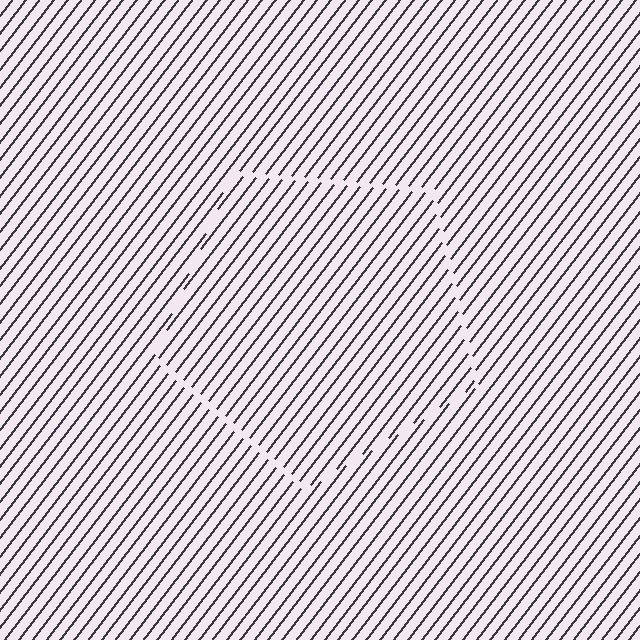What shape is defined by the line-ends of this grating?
An illusory pentagon. The interior of the shape contains the same grating, shifted by half a period — the contour is defined by the phase discontinuity where line-ends from the inner and outer gratings abut.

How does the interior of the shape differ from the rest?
The interior of the shape contains the same grating, shifted by half a period — the contour is defined by the phase discontinuity where line-ends from the inner and outer gratings abut.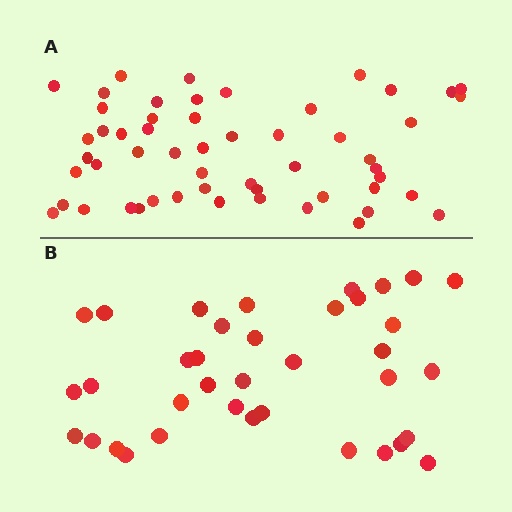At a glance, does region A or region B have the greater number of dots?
Region A (the top region) has more dots.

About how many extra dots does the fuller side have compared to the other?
Region A has approximately 15 more dots than region B.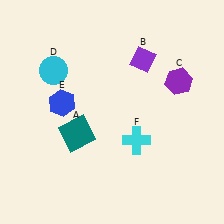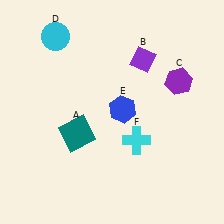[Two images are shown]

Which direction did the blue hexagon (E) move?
The blue hexagon (E) moved right.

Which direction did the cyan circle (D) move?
The cyan circle (D) moved up.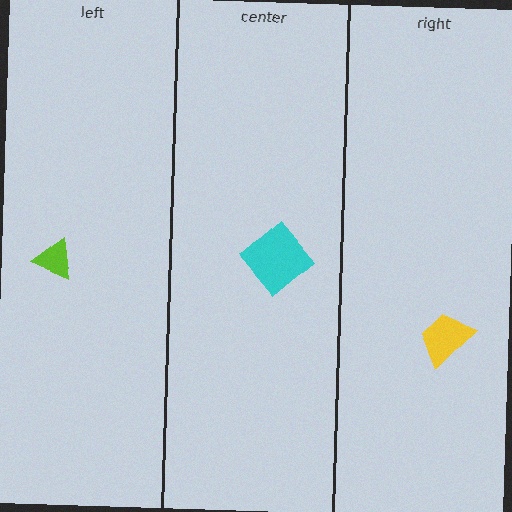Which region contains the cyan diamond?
The center region.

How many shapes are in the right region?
1.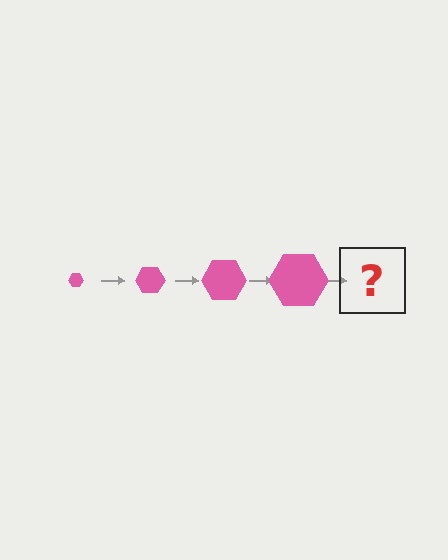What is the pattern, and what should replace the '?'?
The pattern is that the hexagon gets progressively larger each step. The '?' should be a pink hexagon, larger than the previous one.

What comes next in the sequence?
The next element should be a pink hexagon, larger than the previous one.